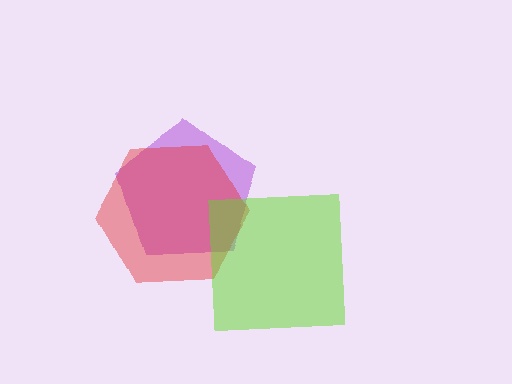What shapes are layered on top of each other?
The layered shapes are: a purple pentagon, a red hexagon, a lime square.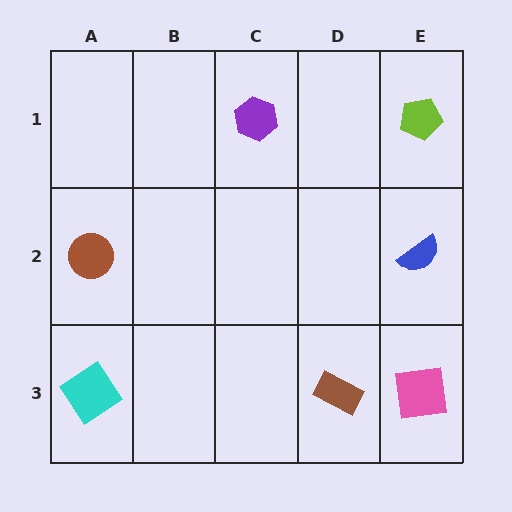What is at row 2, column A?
A brown circle.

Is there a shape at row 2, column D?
No, that cell is empty.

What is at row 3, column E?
A pink square.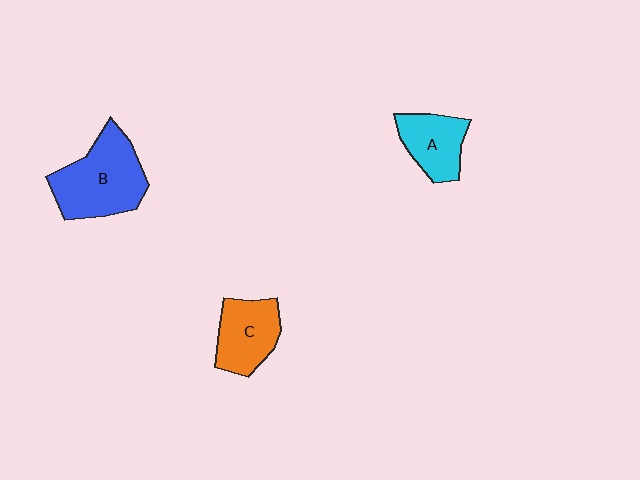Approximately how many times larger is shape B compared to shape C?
Approximately 1.5 times.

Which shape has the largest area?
Shape B (blue).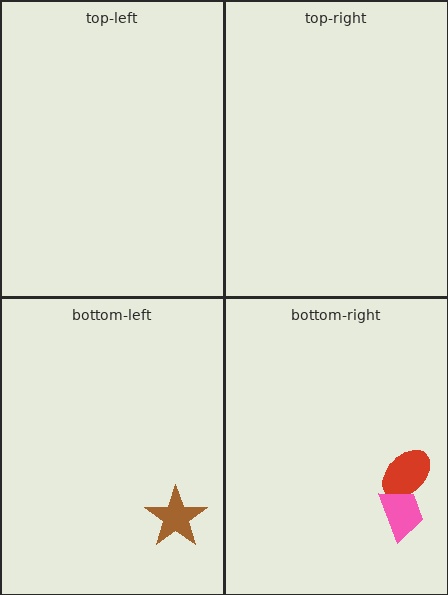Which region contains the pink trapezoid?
The bottom-right region.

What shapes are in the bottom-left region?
The brown star.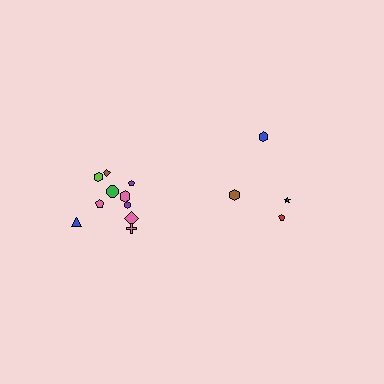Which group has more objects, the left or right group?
The left group.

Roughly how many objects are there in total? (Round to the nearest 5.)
Roughly 15 objects in total.